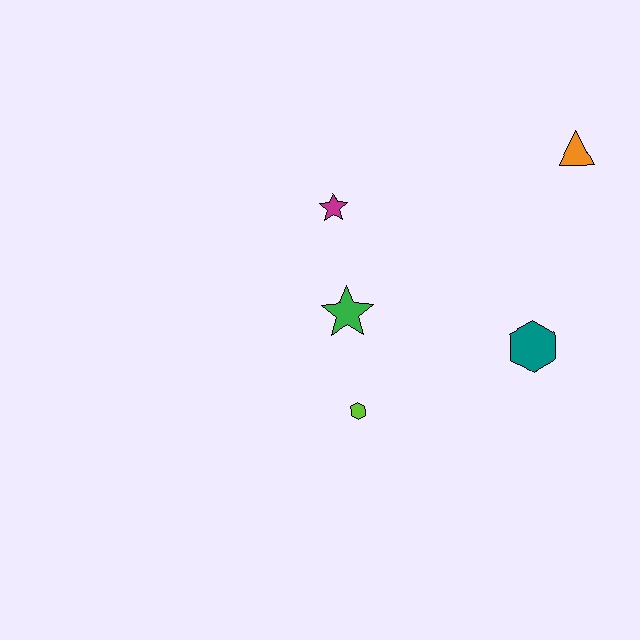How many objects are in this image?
There are 5 objects.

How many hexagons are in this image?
There are 2 hexagons.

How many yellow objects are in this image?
There are no yellow objects.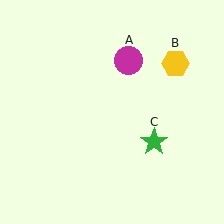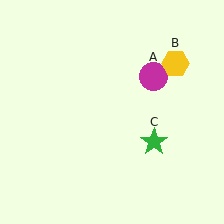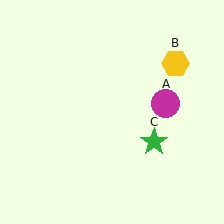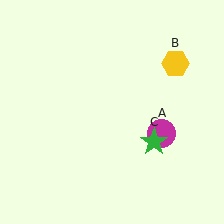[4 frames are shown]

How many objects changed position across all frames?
1 object changed position: magenta circle (object A).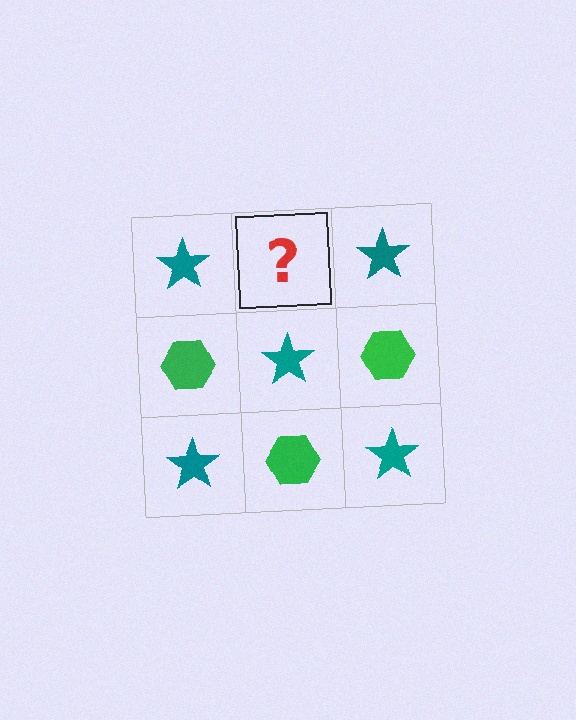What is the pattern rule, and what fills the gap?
The rule is that it alternates teal star and green hexagon in a checkerboard pattern. The gap should be filled with a green hexagon.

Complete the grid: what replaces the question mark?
The question mark should be replaced with a green hexagon.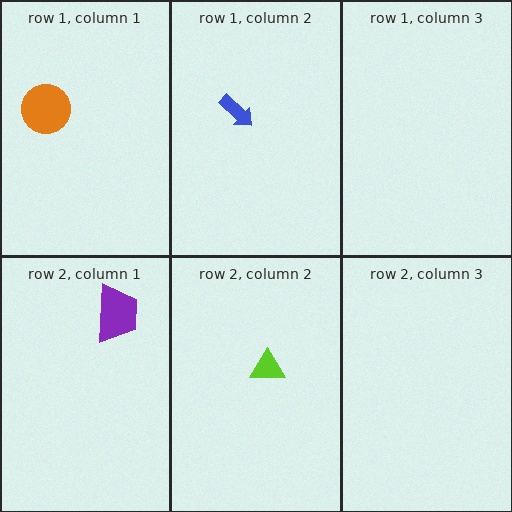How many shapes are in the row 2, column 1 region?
1.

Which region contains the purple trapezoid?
The row 2, column 1 region.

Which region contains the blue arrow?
The row 1, column 2 region.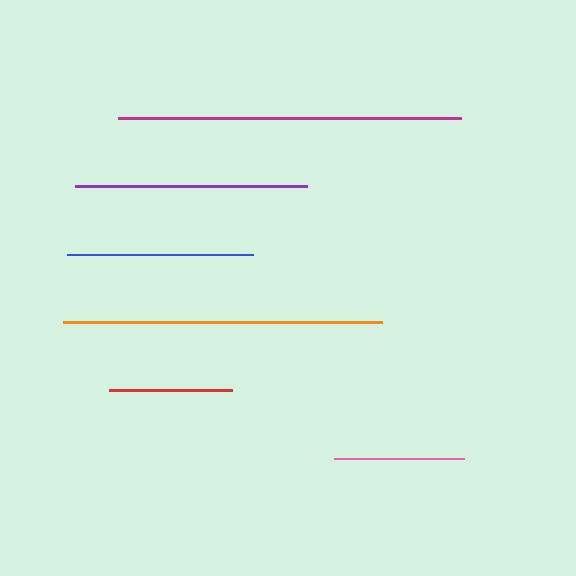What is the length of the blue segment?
The blue segment is approximately 186 pixels long.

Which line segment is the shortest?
The red line is the shortest at approximately 123 pixels.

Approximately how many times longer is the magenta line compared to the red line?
The magenta line is approximately 2.8 times the length of the red line.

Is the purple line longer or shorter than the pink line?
The purple line is longer than the pink line.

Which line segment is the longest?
The magenta line is the longest at approximately 343 pixels.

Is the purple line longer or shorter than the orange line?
The orange line is longer than the purple line.